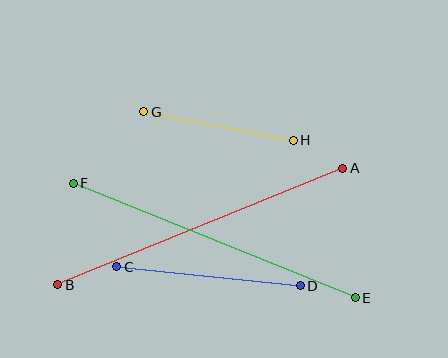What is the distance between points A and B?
The distance is approximately 308 pixels.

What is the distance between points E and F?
The distance is approximately 304 pixels.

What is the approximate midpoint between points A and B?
The midpoint is at approximately (200, 226) pixels.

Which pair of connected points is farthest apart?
Points A and B are farthest apart.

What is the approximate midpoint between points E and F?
The midpoint is at approximately (214, 241) pixels.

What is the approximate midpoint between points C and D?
The midpoint is at approximately (209, 276) pixels.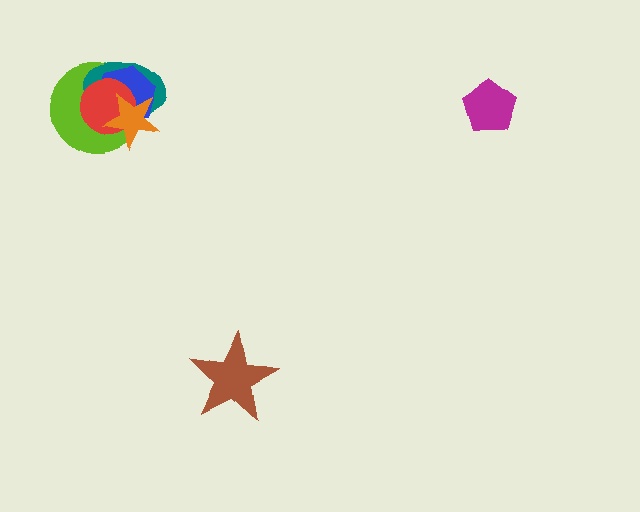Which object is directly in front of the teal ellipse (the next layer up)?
The blue hexagon is directly in front of the teal ellipse.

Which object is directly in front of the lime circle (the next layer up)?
The teal ellipse is directly in front of the lime circle.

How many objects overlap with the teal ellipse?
4 objects overlap with the teal ellipse.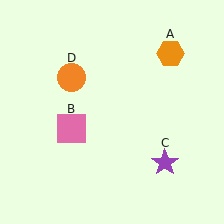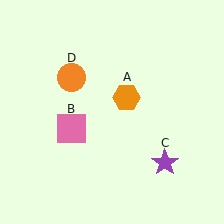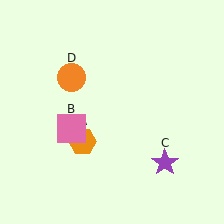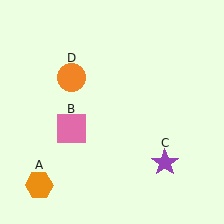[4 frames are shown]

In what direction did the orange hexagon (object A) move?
The orange hexagon (object A) moved down and to the left.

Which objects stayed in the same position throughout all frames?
Pink square (object B) and purple star (object C) and orange circle (object D) remained stationary.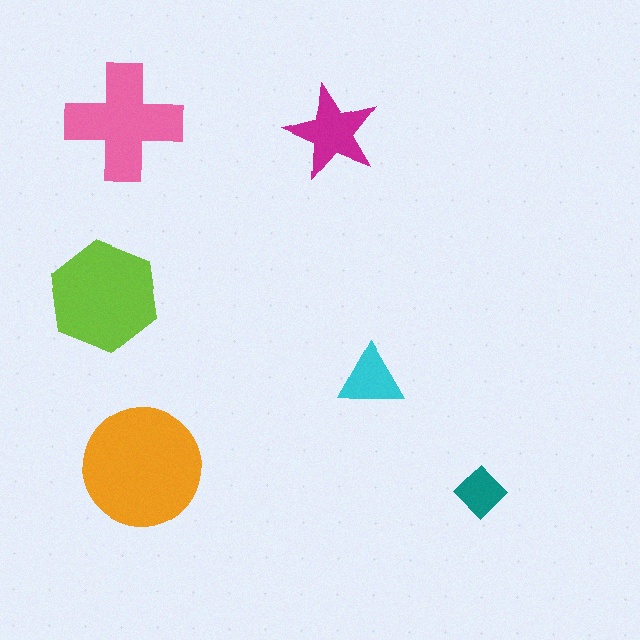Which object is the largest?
The orange circle.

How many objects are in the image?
There are 6 objects in the image.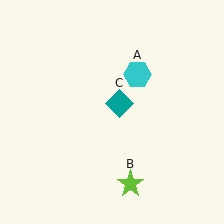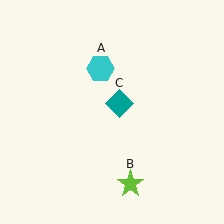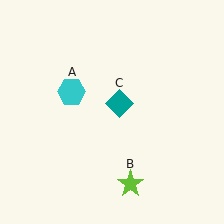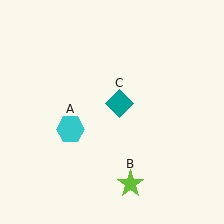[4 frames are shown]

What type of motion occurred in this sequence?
The cyan hexagon (object A) rotated counterclockwise around the center of the scene.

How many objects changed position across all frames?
1 object changed position: cyan hexagon (object A).